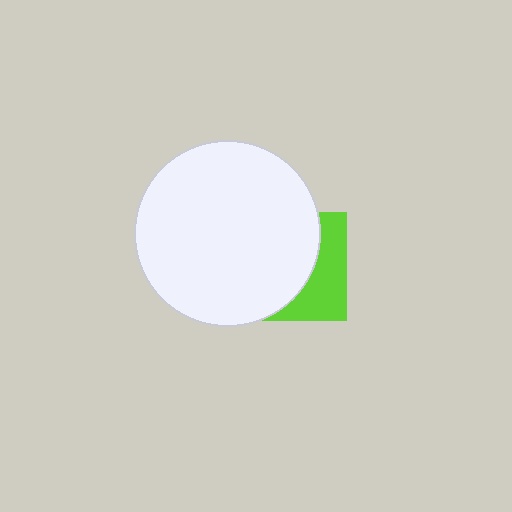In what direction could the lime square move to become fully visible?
The lime square could move right. That would shift it out from behind the white circle entirely.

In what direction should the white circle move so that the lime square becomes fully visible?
The white circle should move left. That is the shortest direction to clear the overlap and leave the lime square fully visible.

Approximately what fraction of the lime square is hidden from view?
Roughly 63% of the lime square is hidden behind the white circle.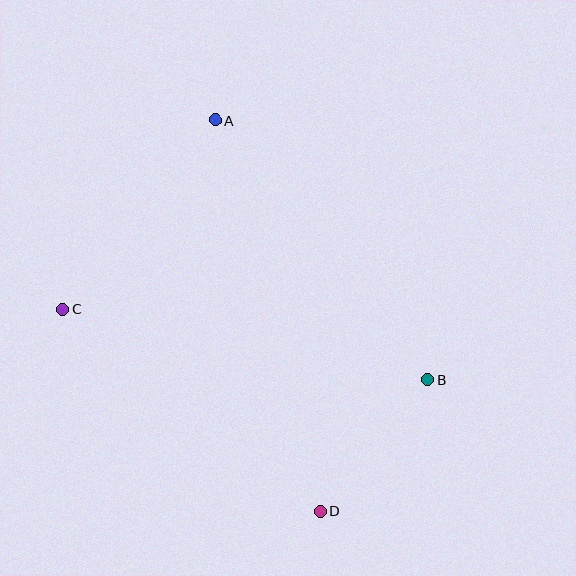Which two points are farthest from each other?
Points A and D are farthest from each other.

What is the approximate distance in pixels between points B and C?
The distance between B and C is approximately 373 pixels.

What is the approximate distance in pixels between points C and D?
The distance between C and D is approximately 328 pixels.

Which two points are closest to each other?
Points B and D are closest to each other.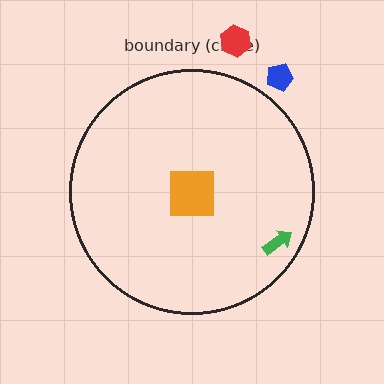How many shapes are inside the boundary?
2 inside, 2 outside.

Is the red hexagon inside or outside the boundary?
Outside.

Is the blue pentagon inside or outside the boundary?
Outside.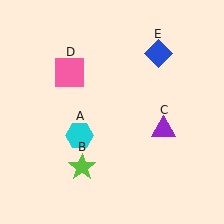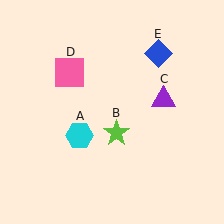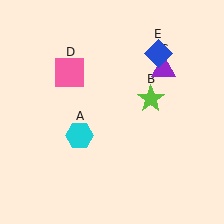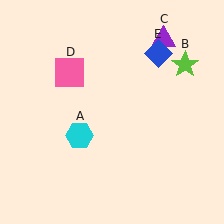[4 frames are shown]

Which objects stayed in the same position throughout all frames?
Cyan hexagon (object A) and pink square (object D) and blue diamond (object E) remained stationary.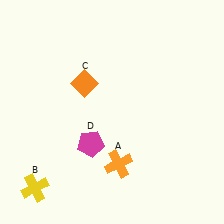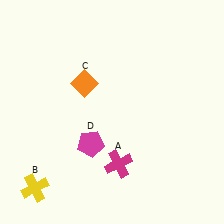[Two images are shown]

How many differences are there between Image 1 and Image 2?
There is 1 difference between the two images.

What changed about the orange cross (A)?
In Image 1, A is orange. In Image 2, it changed to magenta.